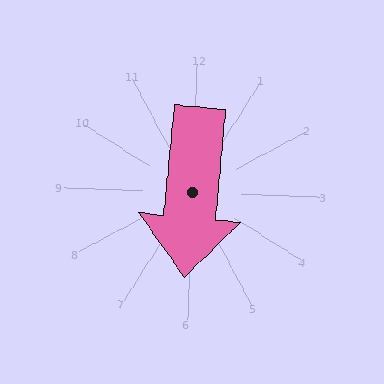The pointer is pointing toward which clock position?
Roughly 6 o'clock.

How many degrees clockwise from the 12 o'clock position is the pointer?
Approximately 183 degrees.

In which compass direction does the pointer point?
South.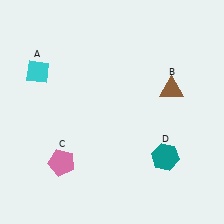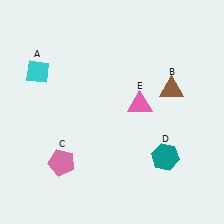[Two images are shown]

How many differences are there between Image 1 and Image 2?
There is 1 difference between the two images.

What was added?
A pink triangle (E) was added in Image 2.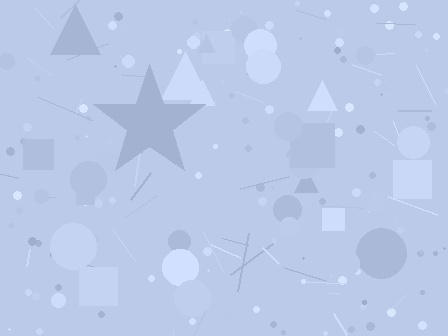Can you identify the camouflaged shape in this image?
The camouflaged shape is a star.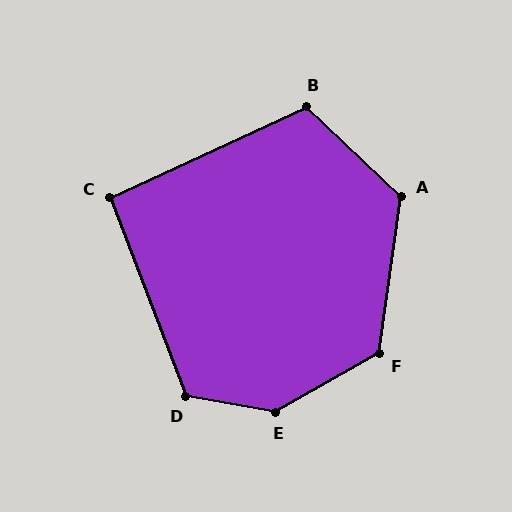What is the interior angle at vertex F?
Approximately 127 degrees (obtuse).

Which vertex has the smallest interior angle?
C, at approximately 94 degrees.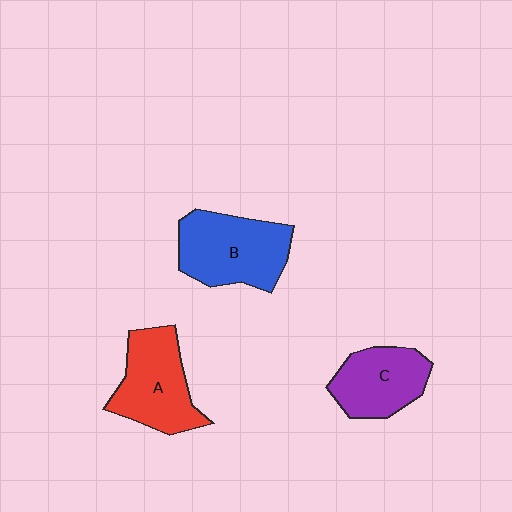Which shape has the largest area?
Shape B (blue).